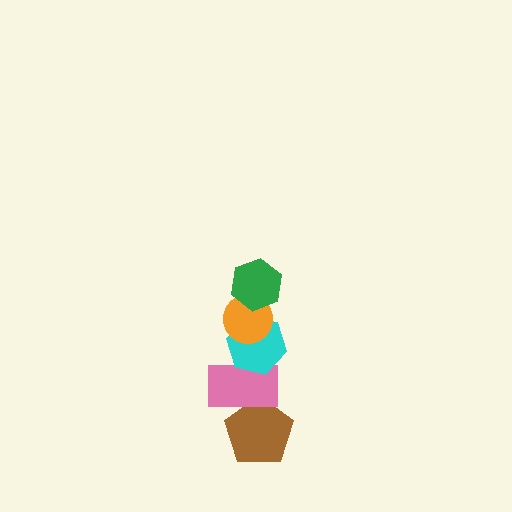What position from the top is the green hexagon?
The green hexagon is 1st from the top.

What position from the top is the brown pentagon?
The brown pentagon is 5th from the top.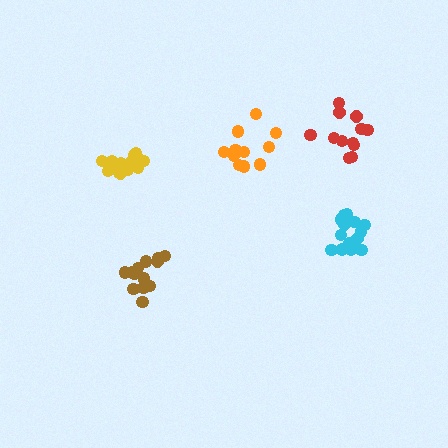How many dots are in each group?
Group 1: 11 dots, Group 2: 12 dots, Group 3: 14 dots, Group 4: 15 dots, Group 5: 14 dots (66 total).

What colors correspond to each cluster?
The clusters are colored: orange, red, brown, cyan, yellow.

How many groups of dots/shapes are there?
There are 5 groups.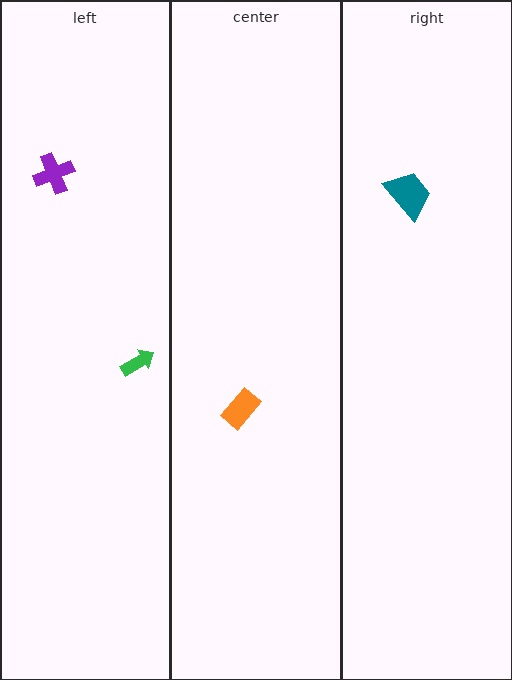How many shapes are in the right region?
1.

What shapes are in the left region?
The purple cross, the green arrow.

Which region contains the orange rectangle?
The center region.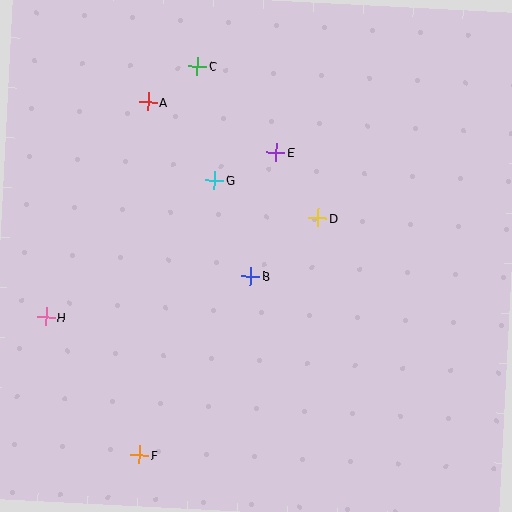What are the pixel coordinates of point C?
Point C is at (197, 66).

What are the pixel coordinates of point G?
Point G is at (215, 180).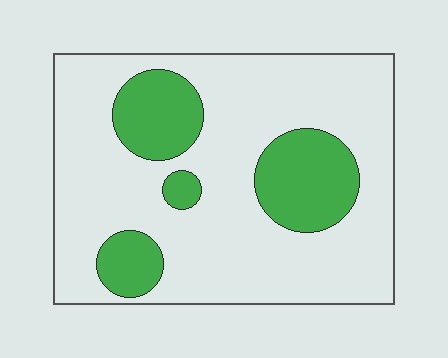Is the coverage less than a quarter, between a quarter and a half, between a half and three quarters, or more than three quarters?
Less than a quarter.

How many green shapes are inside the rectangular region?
4.